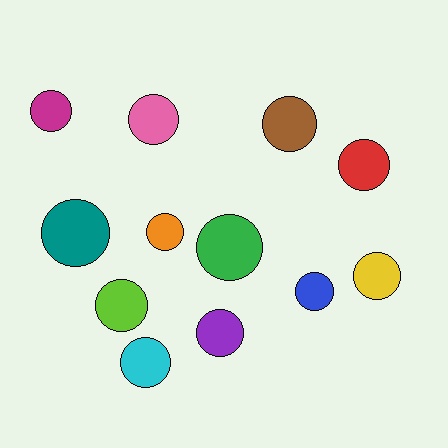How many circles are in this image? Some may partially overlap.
There are 12 circles.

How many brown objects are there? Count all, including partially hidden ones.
There is 1 brown object.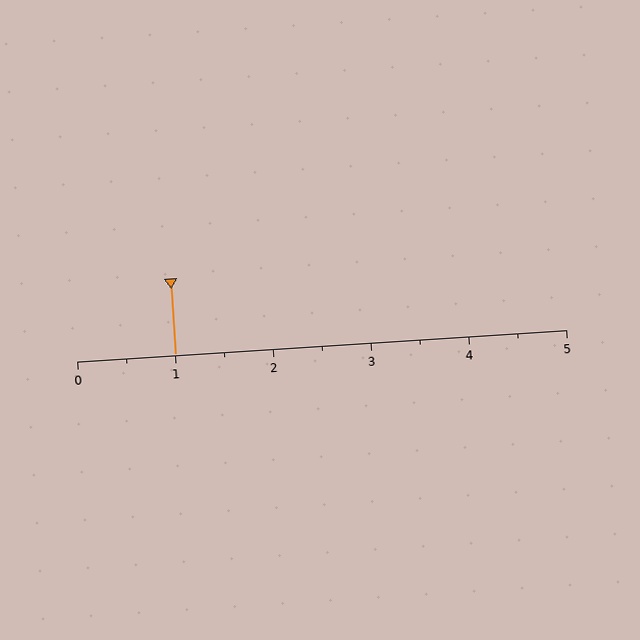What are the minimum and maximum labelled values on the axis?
The axis runs from 0 to 5.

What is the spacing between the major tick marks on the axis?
The major ticks are spaced 1 apart.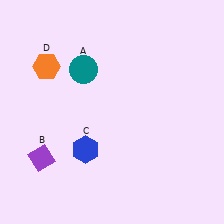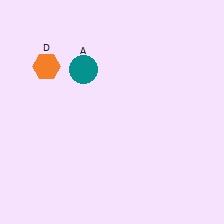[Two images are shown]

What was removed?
The purple diamond (B), the blue hexagon (C) were removed in Image 2.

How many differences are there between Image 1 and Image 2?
There are 2 differences between the two images.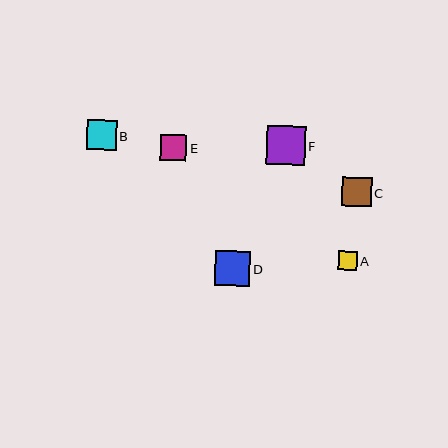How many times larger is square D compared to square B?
Square D is approximately 1.2 times the size of square B.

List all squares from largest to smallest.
From largest to smallest: F, D, B, C, E, A.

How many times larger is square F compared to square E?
Square F is approximately 1.5 times the size of square E.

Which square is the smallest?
Square A is the smallest with a size of approximately 19 pixels.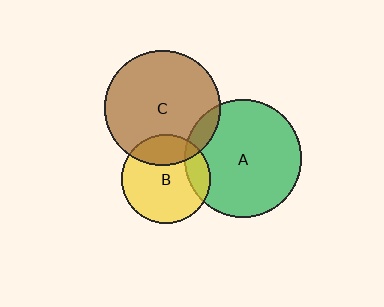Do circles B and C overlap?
Yes.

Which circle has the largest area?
Circle A (green).